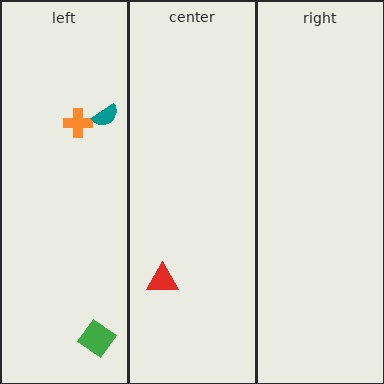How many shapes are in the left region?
3.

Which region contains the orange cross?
The left region.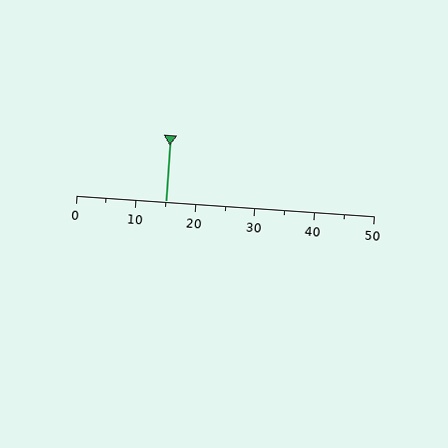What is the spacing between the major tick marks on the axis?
The major ticks are spaced 10 apart.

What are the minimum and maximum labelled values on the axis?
The axis runs from 0 to 50.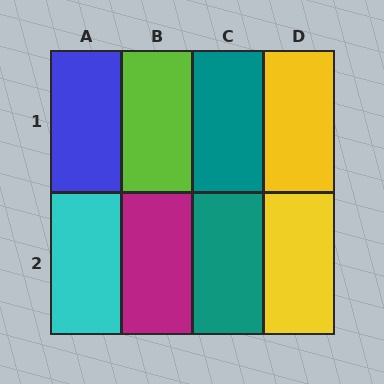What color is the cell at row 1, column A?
Blue.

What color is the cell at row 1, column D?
Yellow.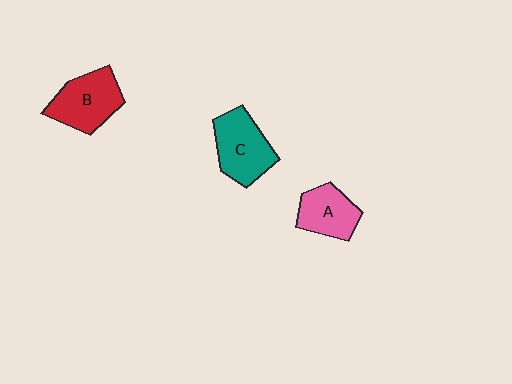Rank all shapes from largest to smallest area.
From largest to smallest: C (teal), B (red), A (pink).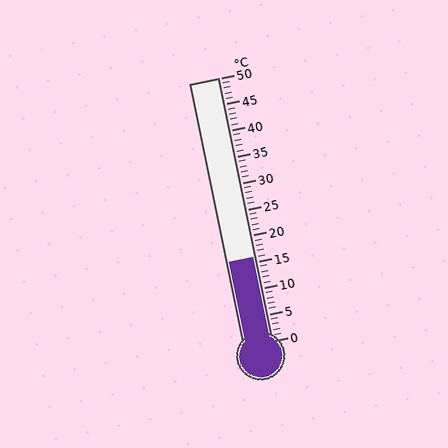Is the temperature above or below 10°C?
The temperature is above 10°C.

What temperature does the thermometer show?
The thermometer shows approximately 16°C.